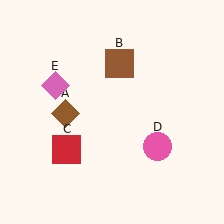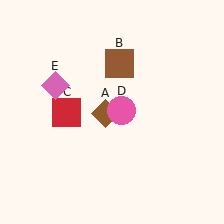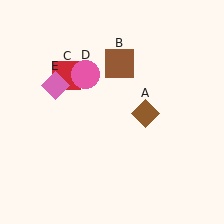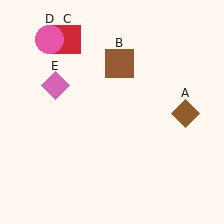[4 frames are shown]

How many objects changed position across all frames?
3 objects changed position: brown diamond (object A), red square (object C), pink circle (object D).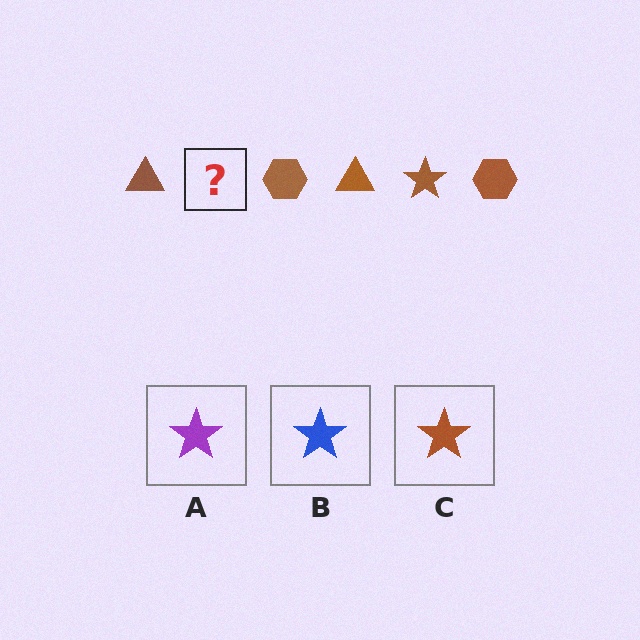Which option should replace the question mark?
Option C.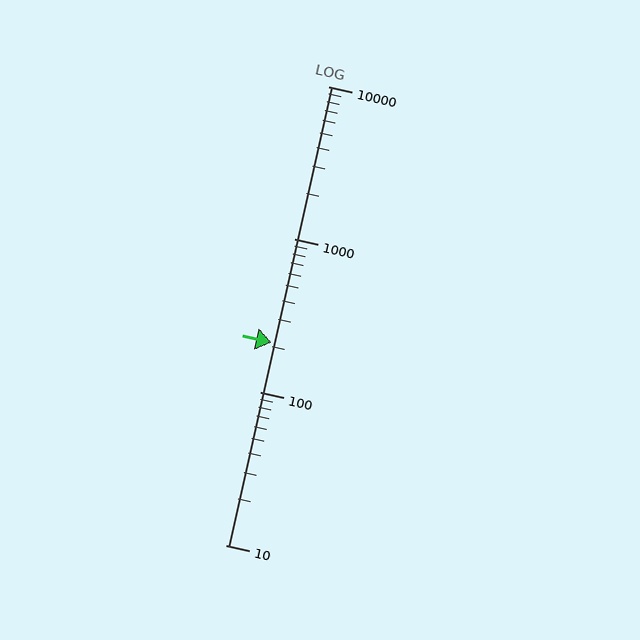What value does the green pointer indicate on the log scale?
The pointer indicates approximately 210.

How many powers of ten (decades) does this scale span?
The scale spans 3 decades, from 10 to 10000.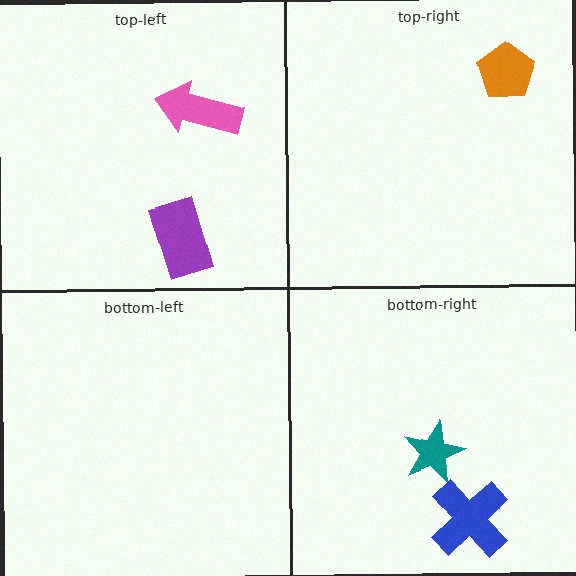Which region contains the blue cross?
The bottom-right region.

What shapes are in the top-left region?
The purple rectangle, the pink arrow.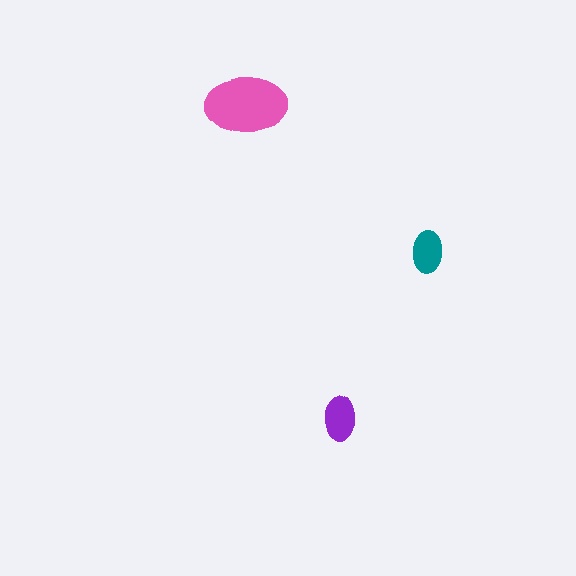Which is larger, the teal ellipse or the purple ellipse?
The purple one.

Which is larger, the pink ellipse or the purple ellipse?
The pink one.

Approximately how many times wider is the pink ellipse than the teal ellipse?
About 2 times wider.